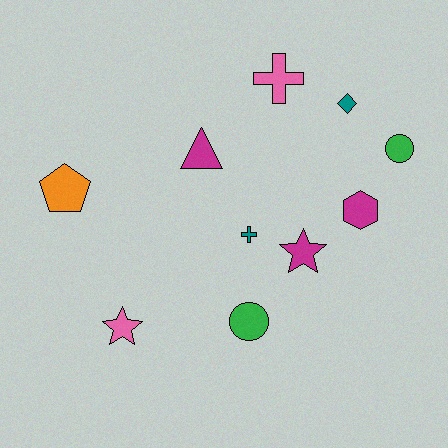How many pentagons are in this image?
There is 1 pentagon.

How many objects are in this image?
There are 10 objects.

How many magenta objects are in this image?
There are 3 magenta objects.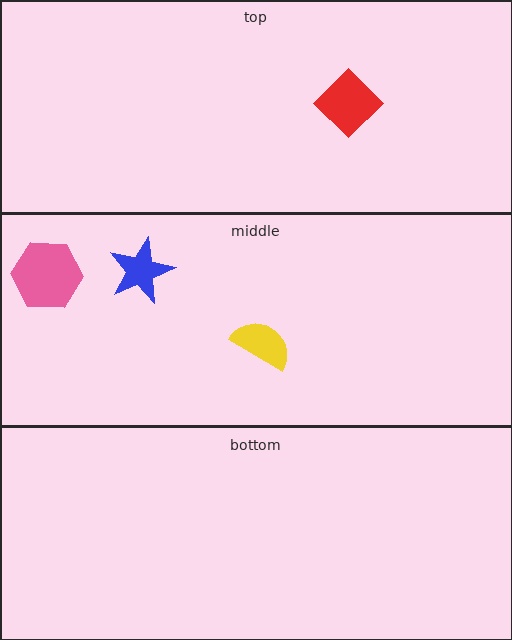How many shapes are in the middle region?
3.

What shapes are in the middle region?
The blue star, the yellow semicircle, the pink hexagon.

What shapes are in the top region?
The red diamond.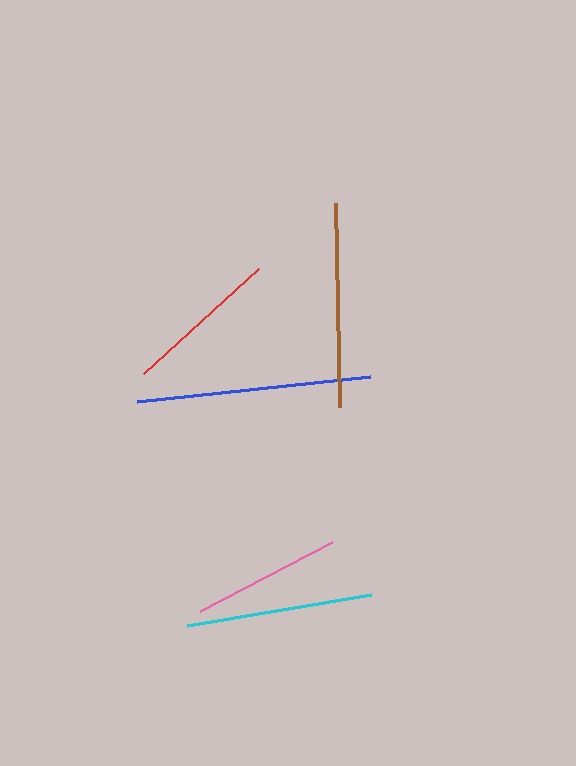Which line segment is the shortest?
The pink line is the shortest at approximately 149 pixels.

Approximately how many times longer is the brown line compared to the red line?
The brown line is approximately 1.3 times the length of the red line.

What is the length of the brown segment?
The brown segment is approximately 204 pixels long.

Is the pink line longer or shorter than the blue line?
The blue line is longer than the pink line.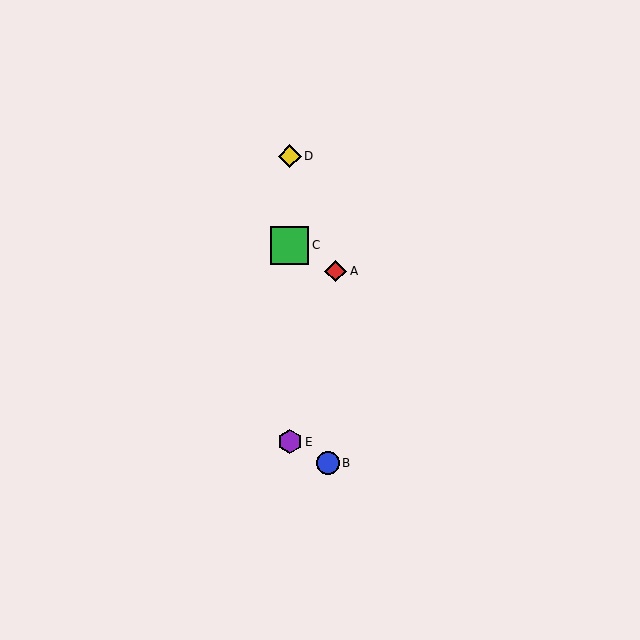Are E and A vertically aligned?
No, E is at x≈290 and A is at x≈336.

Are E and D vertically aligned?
Yes, both are at x≈290.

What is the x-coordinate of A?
Object A is at x≈336.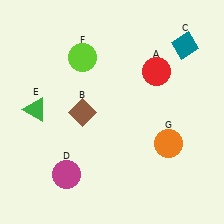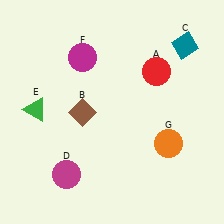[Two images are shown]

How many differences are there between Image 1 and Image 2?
There is 1 difference between the two images.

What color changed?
The circle (F) changed from lime in Image 1 to magenta in Image 2.